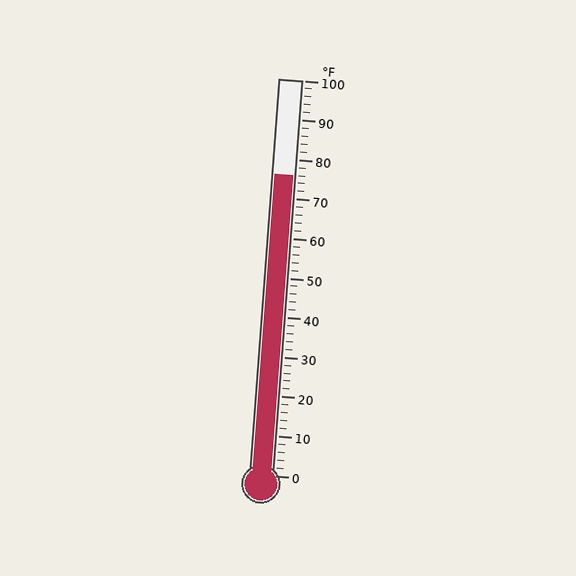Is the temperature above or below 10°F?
The temperature is above 10°F.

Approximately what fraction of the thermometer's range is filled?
The thermometer is filled to approximately 75% of its range.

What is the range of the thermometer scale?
The thermometer scale ranges from 0°F to 100°F.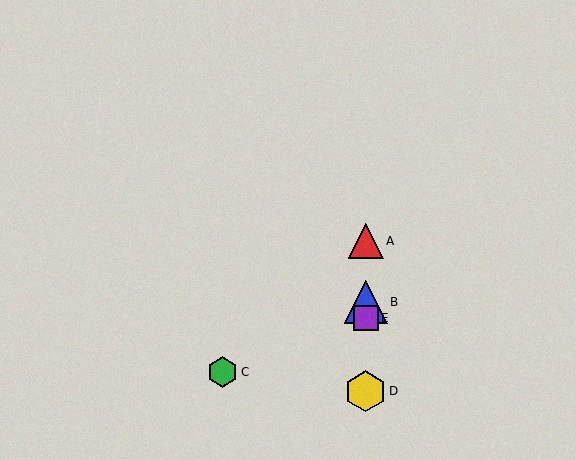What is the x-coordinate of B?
Object B is at x≈366.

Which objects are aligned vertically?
Objects A, B, D, E are aligned vertically.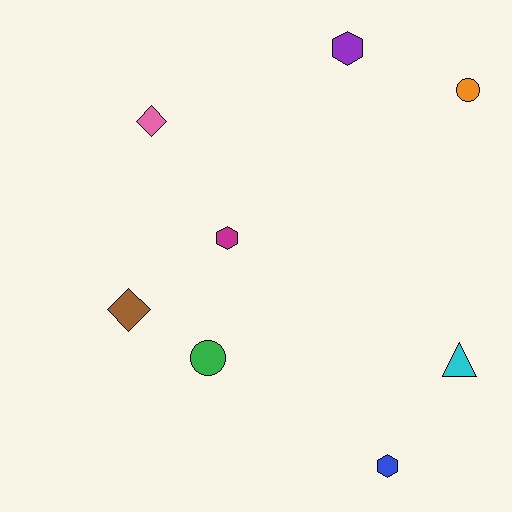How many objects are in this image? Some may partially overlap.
There are 8 objects.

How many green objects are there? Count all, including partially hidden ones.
There is 1 green object.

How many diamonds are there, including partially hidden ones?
There are 2 diamonds.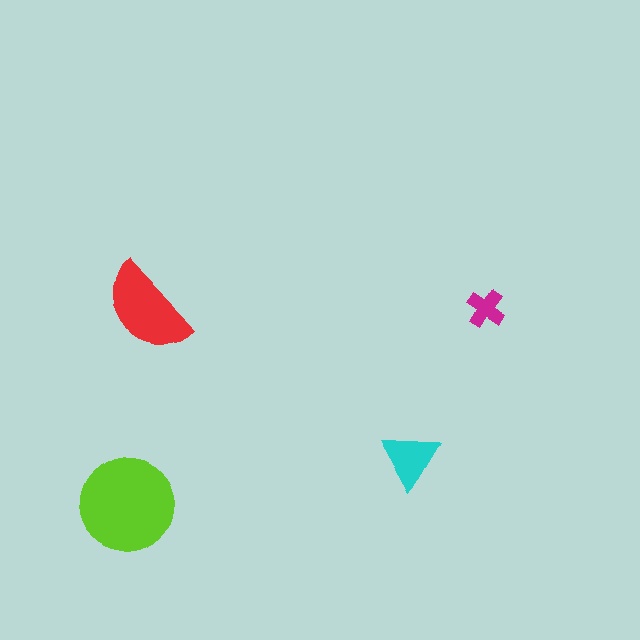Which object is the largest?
The lime circle.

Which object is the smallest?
The magenta cross.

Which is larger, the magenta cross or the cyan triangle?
The cyan triangle.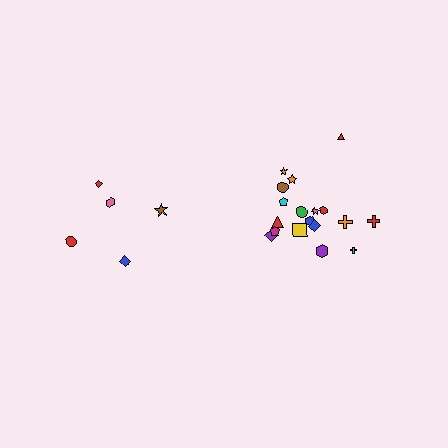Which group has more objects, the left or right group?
The right group.